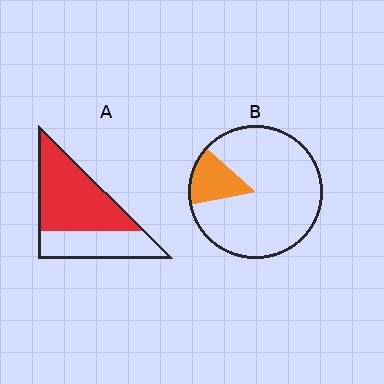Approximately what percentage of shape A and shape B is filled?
A is approximately 65% and B is approximately 15%.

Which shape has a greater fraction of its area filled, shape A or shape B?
Shape A.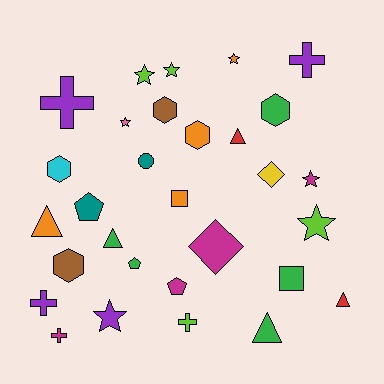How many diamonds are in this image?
There are 2 diamonds.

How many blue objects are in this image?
There are no blue objects.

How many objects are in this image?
There are 30 objects.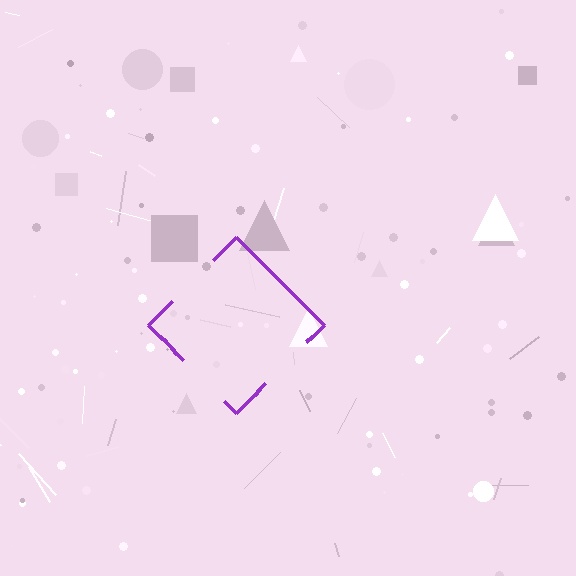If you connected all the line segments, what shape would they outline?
They would outline a diamond.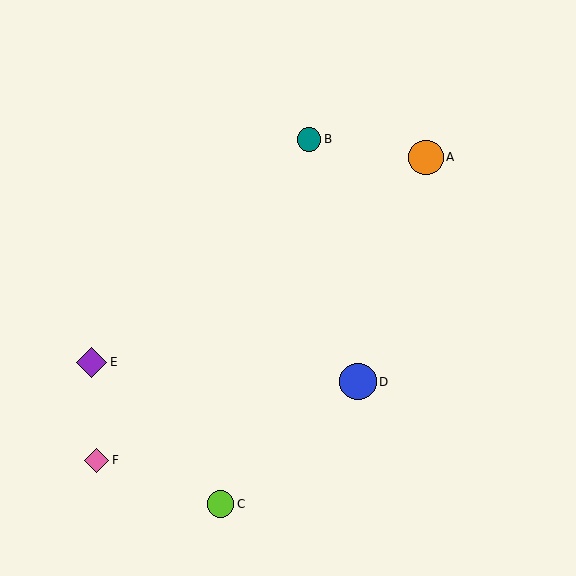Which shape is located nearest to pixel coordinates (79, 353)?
The purple diamond (labeled E) at (92, 362) is nearest to that location.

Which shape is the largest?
The blue circle (labeled D) is the largest.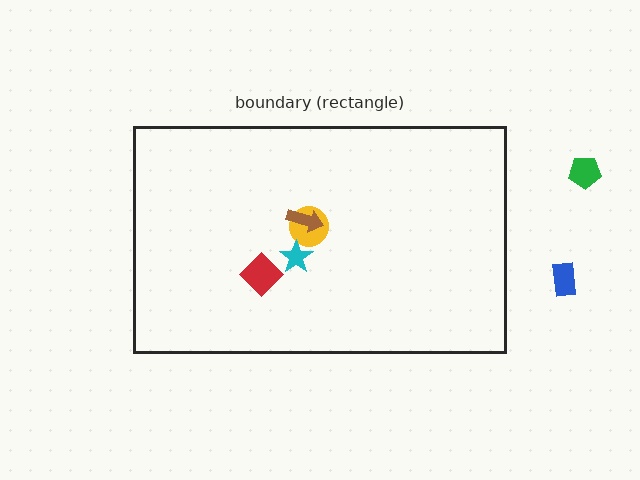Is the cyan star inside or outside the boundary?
Inside.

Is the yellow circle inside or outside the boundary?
Inside.